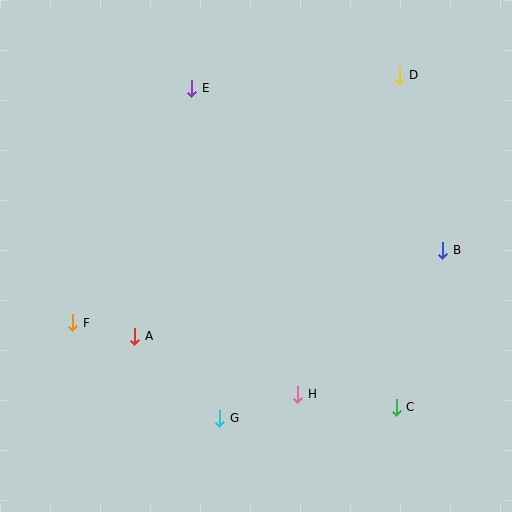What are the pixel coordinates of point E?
Point E is at (192, 88).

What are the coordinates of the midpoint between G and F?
The midpoint between G and F is at (146, 370).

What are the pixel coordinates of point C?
Point C is at (396, 407).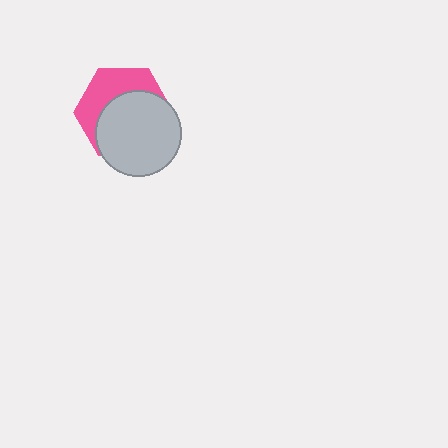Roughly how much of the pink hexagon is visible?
A small part of it is visible (roughly 40%).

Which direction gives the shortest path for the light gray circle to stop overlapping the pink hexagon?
Moving toward the lower-right gives the shortest separation.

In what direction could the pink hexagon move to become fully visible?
The pink hexagon could move toward the upper-left. That would shift it out from behind the light gray circle entirely.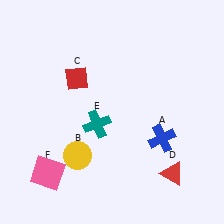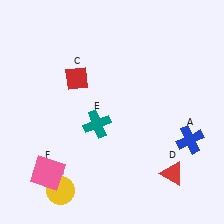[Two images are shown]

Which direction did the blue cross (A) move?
The blue cross (A) moved right.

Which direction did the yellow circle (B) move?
The yellow circle (B) moved down.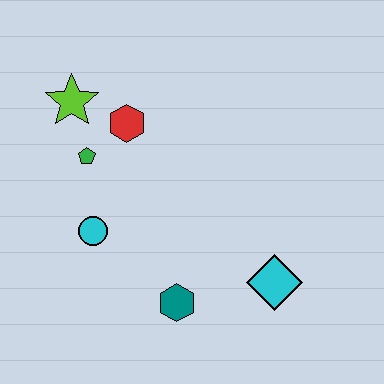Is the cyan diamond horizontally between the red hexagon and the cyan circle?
No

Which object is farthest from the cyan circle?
The cyan diamond is farthest from the cyan circle.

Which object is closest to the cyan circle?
The green pentagon is closest to the cyan circle.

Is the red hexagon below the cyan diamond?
No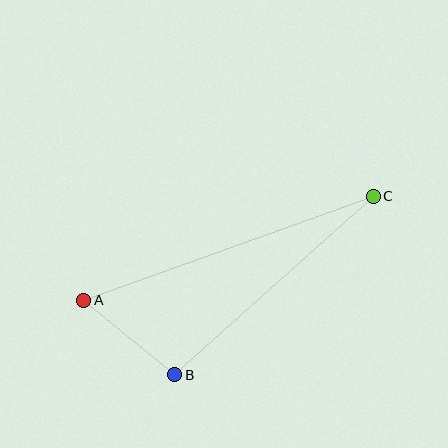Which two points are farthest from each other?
Points A and C are farthest from each other.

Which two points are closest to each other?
Points A and B are closest to each other.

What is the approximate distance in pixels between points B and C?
The distance between B and C is approximately 267 pixels.